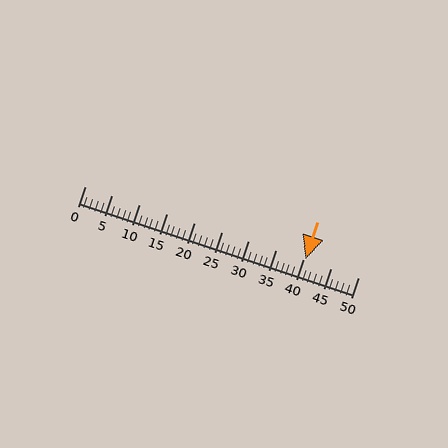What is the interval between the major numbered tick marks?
The major tick marks are spaced 5 units apart.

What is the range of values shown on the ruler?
The ruler shows values from 0 to 50.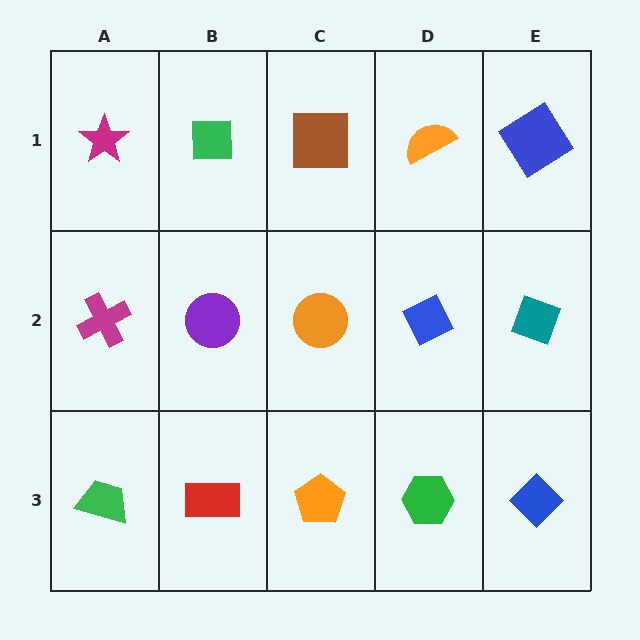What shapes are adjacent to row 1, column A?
A magenta cross (row 2, column A), a green square (row 1, column B).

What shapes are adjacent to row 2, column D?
An orange semicircle (row 1, column D), a green hexagon (row 3, column D), an orange circle (row 2, column C), a teal diamond (row 2, column E).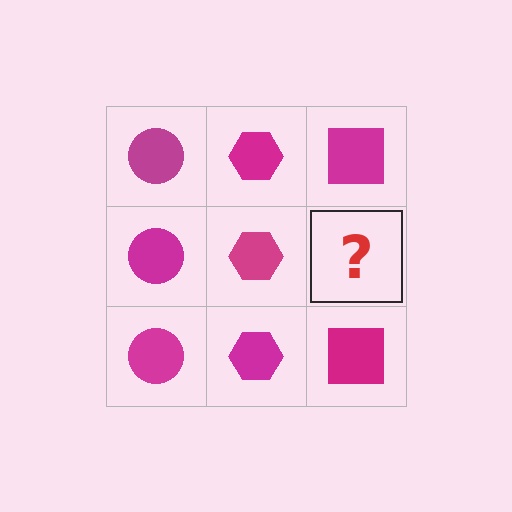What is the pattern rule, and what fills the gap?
The rule is that each column has a consistent shape. The gap should be filled with a magenta square.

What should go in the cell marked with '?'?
The missing cell should contain a magenta square.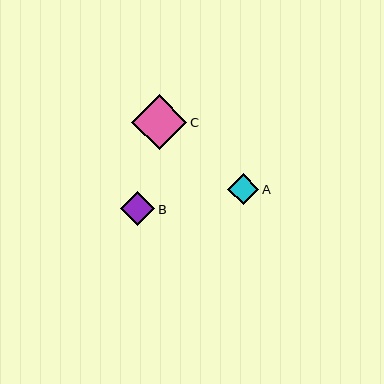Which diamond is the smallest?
Diamond A is the smallest with a size of approximately 31 pixels.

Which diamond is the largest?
Diamond C is the largest with a size of approximately 55 pixels.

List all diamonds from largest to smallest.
From largest to smallest: C, B, A.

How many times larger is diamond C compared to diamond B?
Diamond C is approximately 1.6 times the size of diamond B.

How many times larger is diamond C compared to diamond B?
Diamond C is approximately 1.6 times the size of diamond B.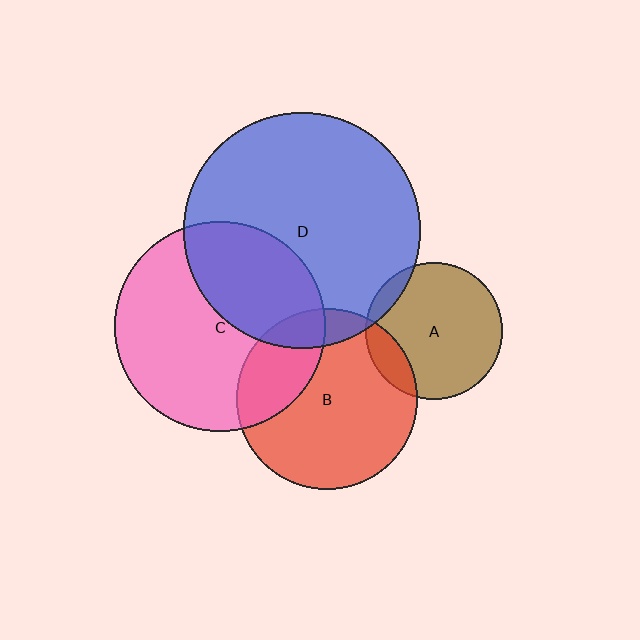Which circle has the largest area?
Circle D (blue).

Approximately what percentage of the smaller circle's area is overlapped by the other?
Approximately 25%.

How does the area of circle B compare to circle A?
Approximately 1.8 times.